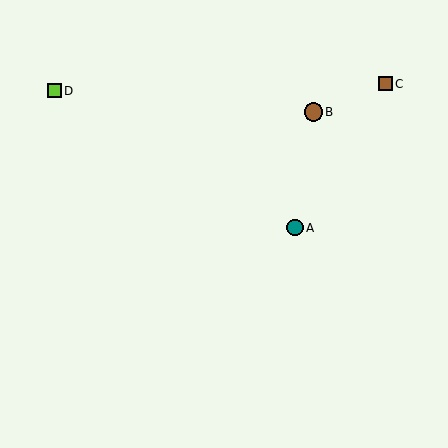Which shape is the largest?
The brown circle (labeled B) is the largest.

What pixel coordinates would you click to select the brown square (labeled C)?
Click at (385, 84) to select the brown square C.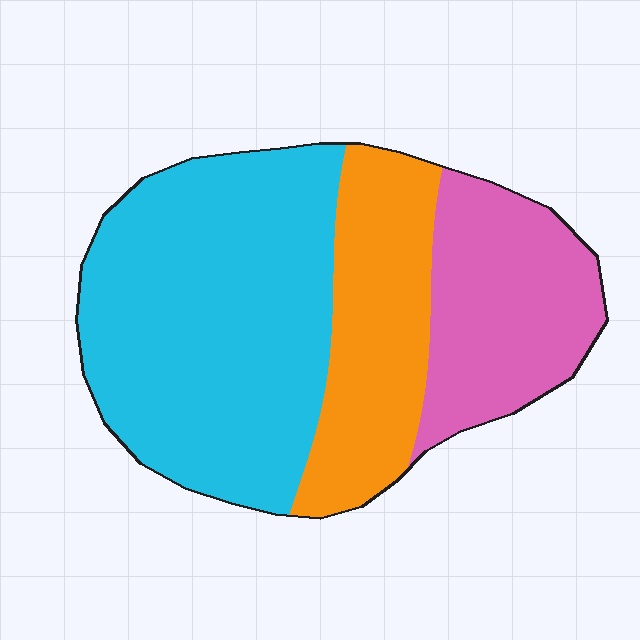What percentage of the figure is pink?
Pink takes up about one quarter (1/4) of the figure.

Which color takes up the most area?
Cyan, at roughly 50%.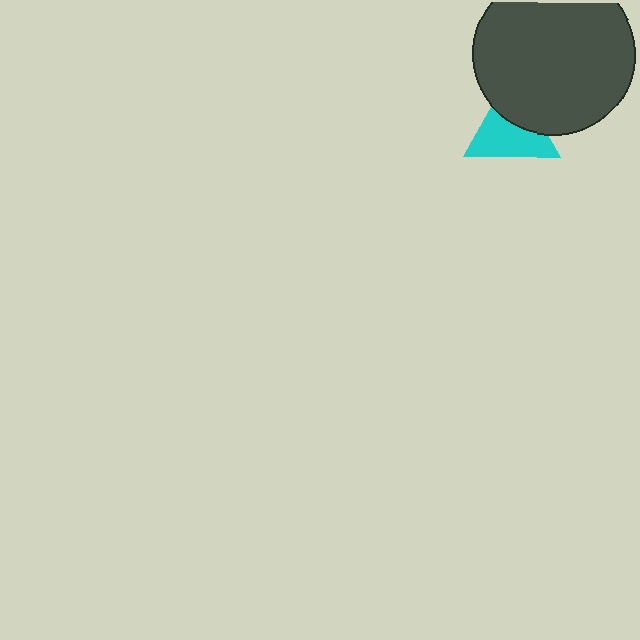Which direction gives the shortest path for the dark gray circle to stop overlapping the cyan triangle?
Moving up gives the shortest separation.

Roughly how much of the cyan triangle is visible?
About half of it is visible (roughly 63%).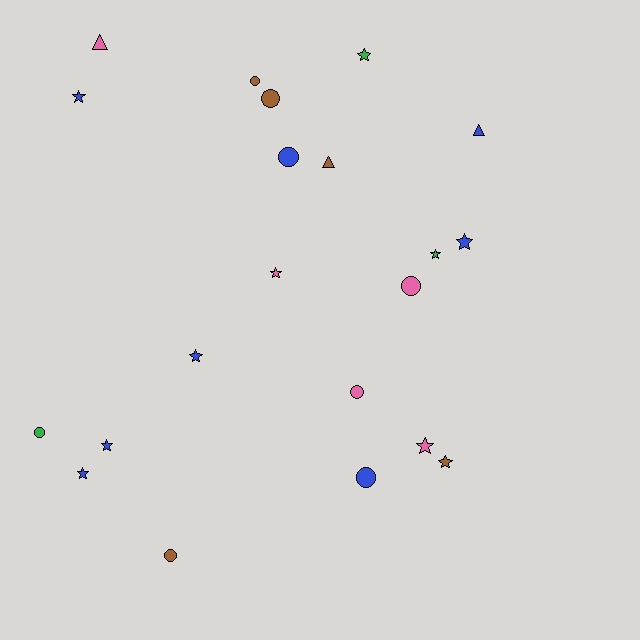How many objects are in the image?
There are 21 objects.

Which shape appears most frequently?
Star, with 10 objects.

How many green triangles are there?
There are no green triangles.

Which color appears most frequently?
Blue, with 8 objects.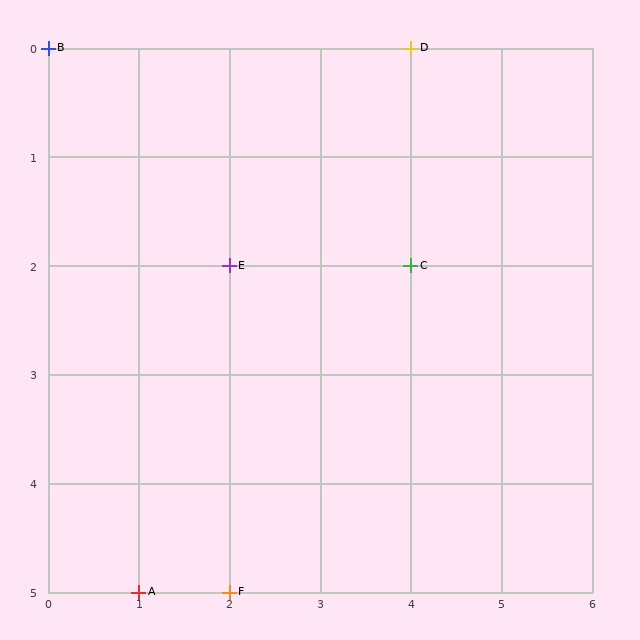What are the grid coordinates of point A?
Point A is at grid coordinates (1, 5).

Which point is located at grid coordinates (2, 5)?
Point F is at (2, 5).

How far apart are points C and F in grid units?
Points C and F are 2 columns and 3 rows apart (about 3.6 grid units diagonally).